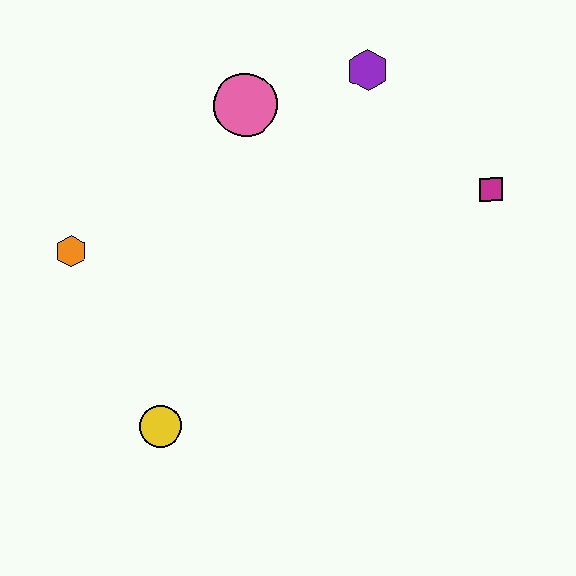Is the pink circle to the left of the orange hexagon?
No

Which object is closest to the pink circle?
The purple hexagon is closest to the pink circle.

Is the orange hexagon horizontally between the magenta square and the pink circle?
No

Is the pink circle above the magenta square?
Yes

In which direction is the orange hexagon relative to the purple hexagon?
The orange hexagon is to the left of the purple hexagon.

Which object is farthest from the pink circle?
The yellow circle is farthest from the pink circle.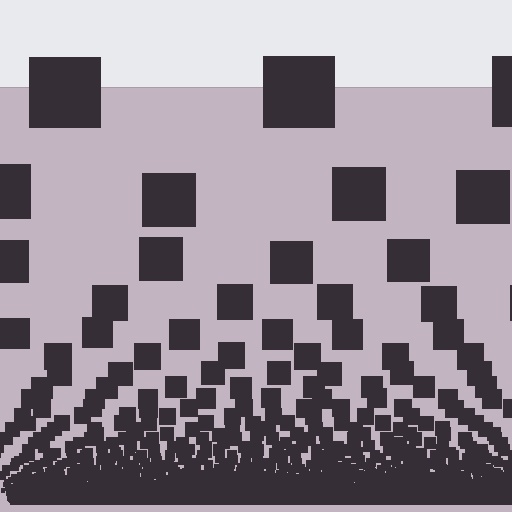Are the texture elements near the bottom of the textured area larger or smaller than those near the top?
Smaller. The gradient is inverted — elements near the bottom are smaller and denser.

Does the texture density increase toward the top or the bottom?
Density increases toward the bottom.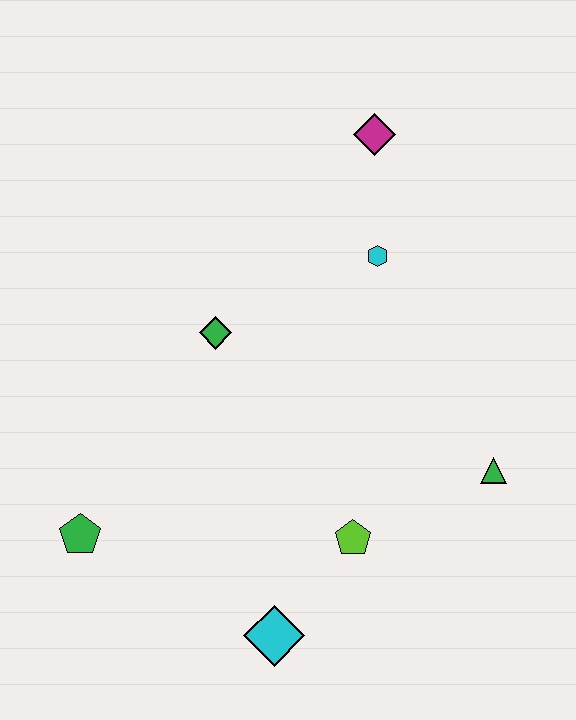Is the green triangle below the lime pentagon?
No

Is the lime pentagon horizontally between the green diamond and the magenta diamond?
Yes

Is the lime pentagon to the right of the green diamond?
Yes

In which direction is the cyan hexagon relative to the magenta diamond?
The cyan hexagon is below the magenta diamond.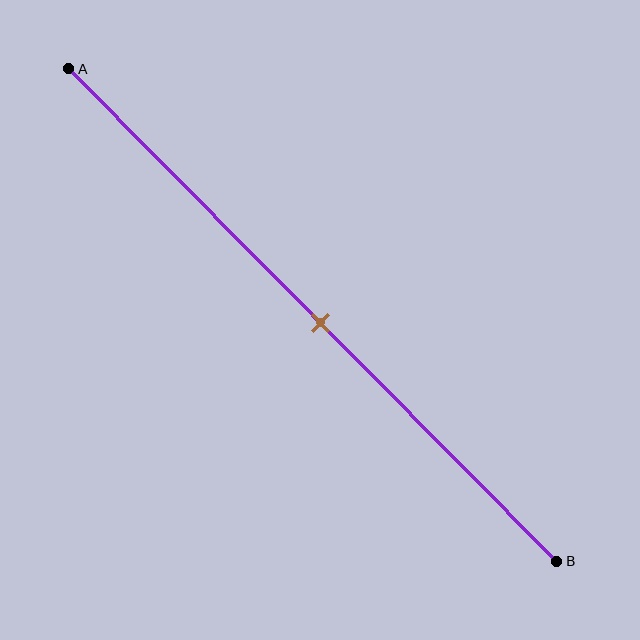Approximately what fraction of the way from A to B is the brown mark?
The brown mark is approximately 50% of the way from A to B.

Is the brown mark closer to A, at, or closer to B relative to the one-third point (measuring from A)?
The brown mark is closer to point B than the one-third point of segment AB.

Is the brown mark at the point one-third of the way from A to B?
No, the mark is at about 50% from A, not at the 33% one-third point.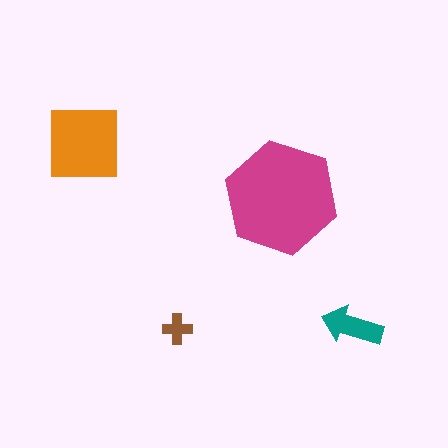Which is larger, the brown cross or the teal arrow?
The teal arrow.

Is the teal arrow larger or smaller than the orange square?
Smaller.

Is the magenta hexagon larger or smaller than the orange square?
Larger.